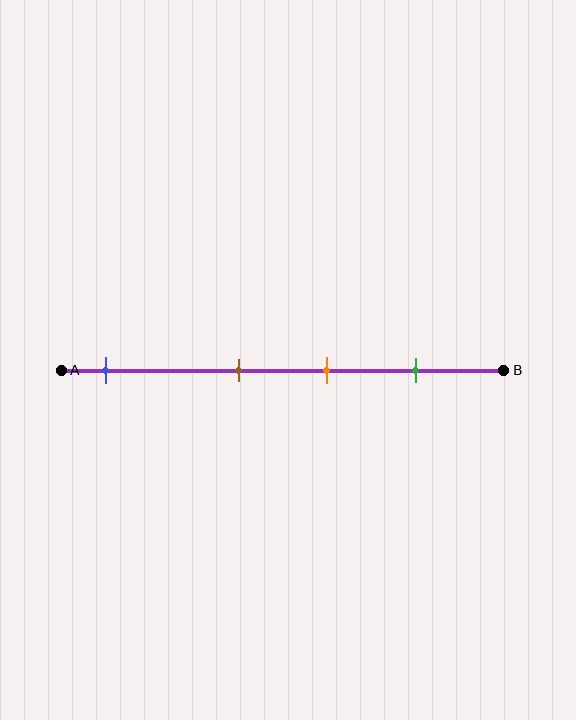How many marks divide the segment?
There are 4 marks dividing the segment.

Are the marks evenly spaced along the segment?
No, the marks are not evenly spaced.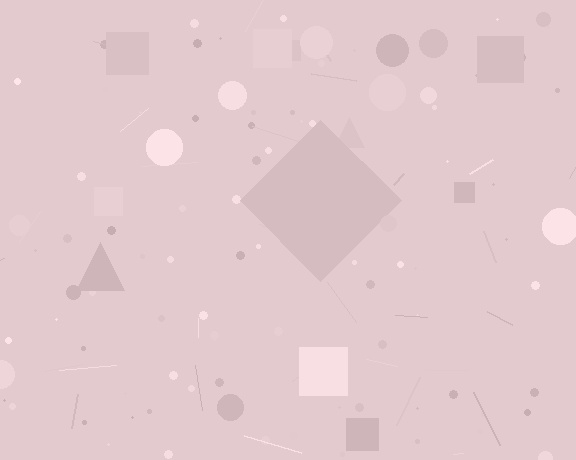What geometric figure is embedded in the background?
A diamond is embedded in the background.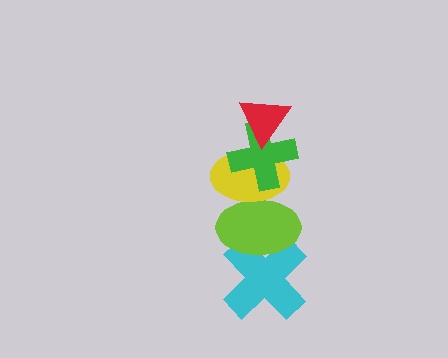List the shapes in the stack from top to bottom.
From top to bottom: the red triangle, the green cross, the yellow ellipse, the lime ellipse, the cyan cross.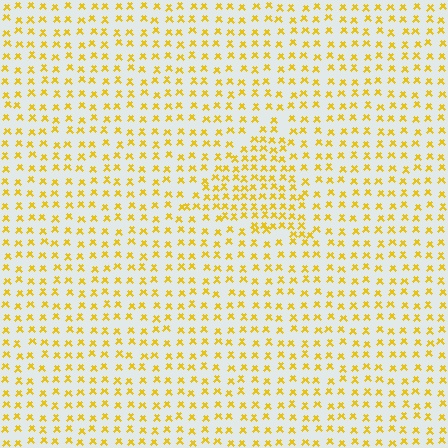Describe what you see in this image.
The image contains small yellow elements arranged at two different densities. A triangle-shaped region is visible where the elements are more densely packed than the surrounding area.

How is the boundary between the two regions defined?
The boundary is defined by a change in element density (approximately 1.7x ratio). All elements are the same color, size, and shape.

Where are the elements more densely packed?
The elements are more densely packed inside the triangle boundary.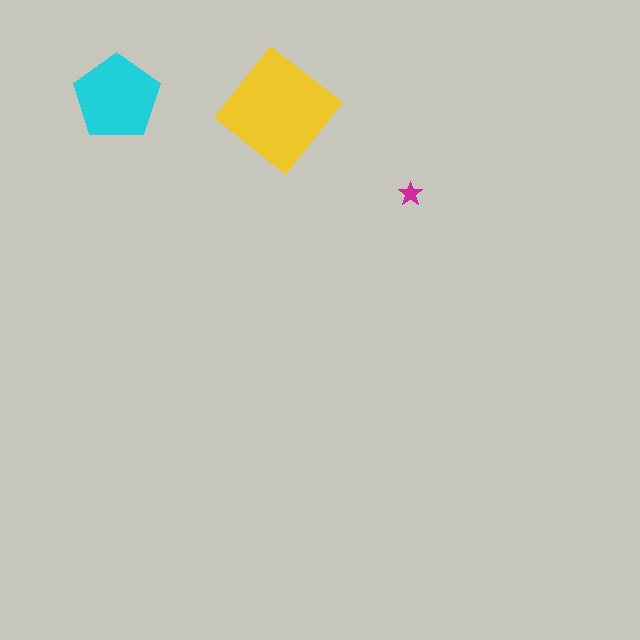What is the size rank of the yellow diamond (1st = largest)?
1st.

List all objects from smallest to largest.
The magenta star, the cyan pentagon, the yellow diamond.